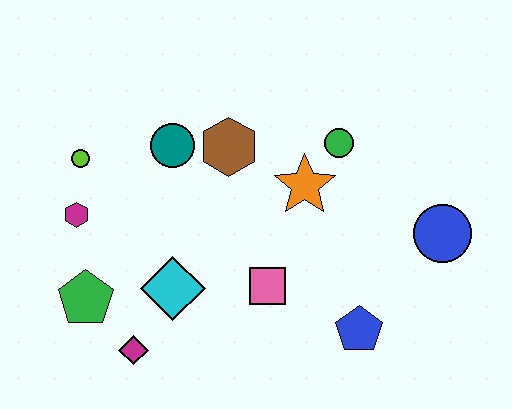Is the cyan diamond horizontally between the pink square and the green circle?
No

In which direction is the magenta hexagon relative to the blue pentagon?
The magenta hexagon is to the left of the blue pentagon.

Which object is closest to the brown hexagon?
The teal circle is closest to the brown hexagon.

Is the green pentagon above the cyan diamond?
No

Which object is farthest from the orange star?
The green pentagon is farthest from the orange star.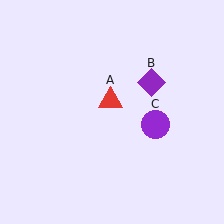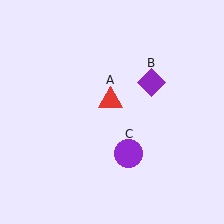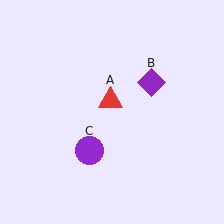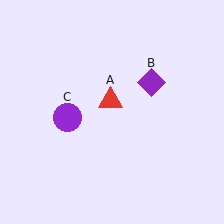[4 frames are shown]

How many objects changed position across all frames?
1 object changed position: purple circle (object C).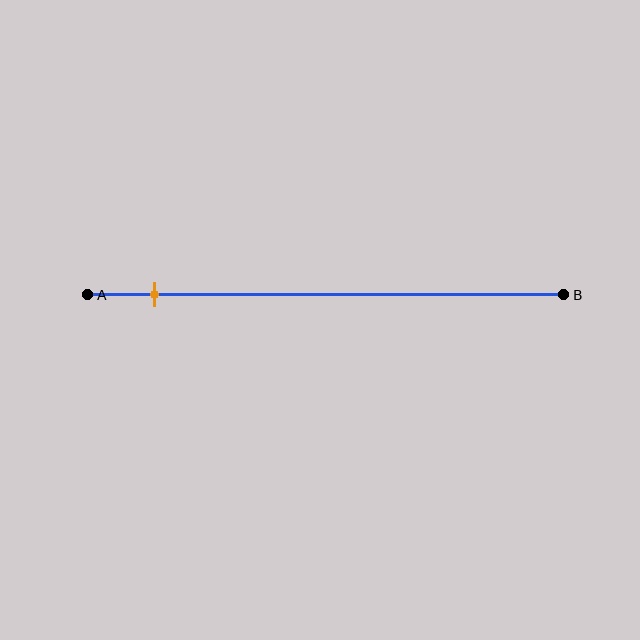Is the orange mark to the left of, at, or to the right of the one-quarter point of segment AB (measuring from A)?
The orange mark is to the left of the one-quarter point of segment AB.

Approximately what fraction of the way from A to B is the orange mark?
The orange mark is approximately 15% of the way from A to B.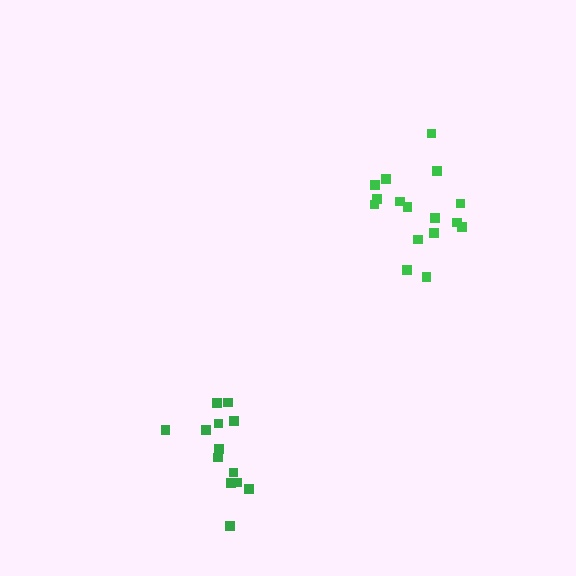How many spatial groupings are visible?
There are 2 spatial groupings.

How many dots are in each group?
Group 1: 16 dots, Group 2: 13 dots (29 total).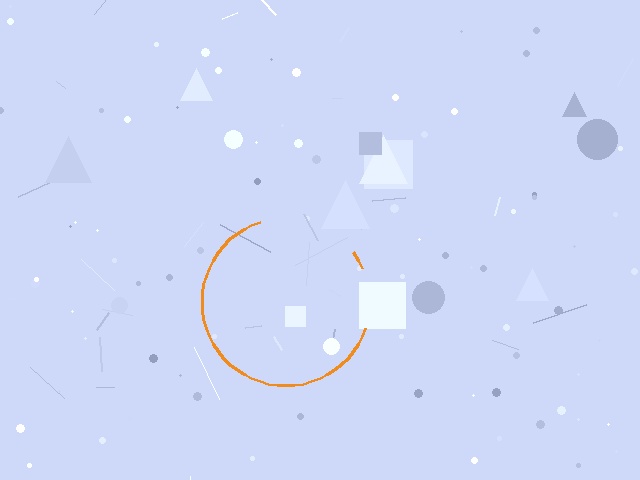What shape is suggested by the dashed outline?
The dashed outline suggests a circle.